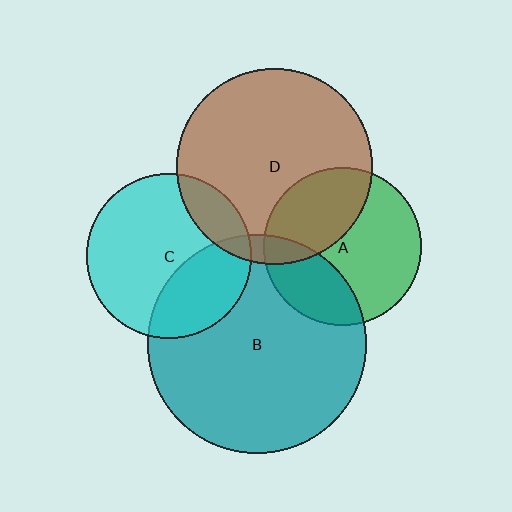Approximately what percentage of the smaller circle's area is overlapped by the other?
Approximately 30%.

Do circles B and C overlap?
Yes.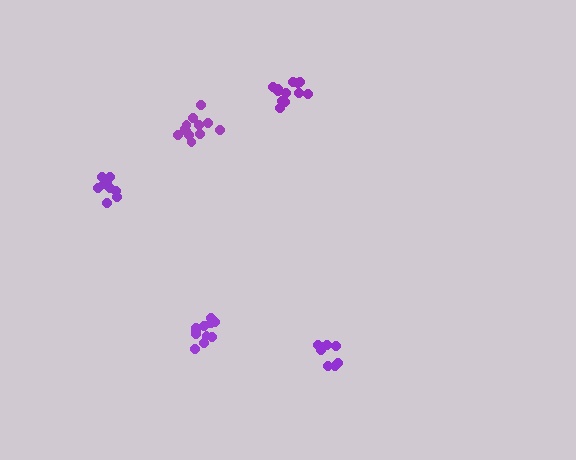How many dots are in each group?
Group 1: 9 dots, Group 2: 12 dots, Group 3: 12 dots, Group 4: 8 dots, Group 5: 11 dots (52 total).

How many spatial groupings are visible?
There are 5 spatial groupings.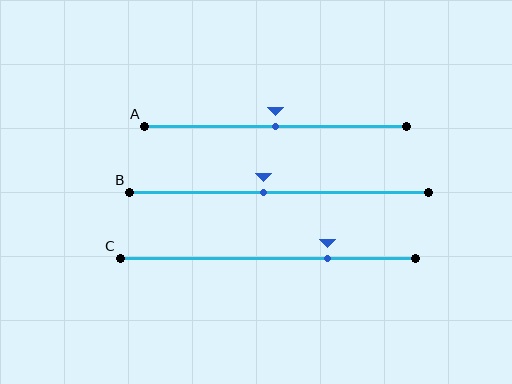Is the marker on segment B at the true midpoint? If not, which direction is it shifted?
No, the marker on segment B is shifted to the left by about 5% of the segment length.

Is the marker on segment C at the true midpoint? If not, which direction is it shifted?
No, the marker on segment C is shifted to the right by about 20% of the segment length.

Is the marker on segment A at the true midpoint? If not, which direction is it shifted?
Yes, the marker on segment A is at the true midpoint.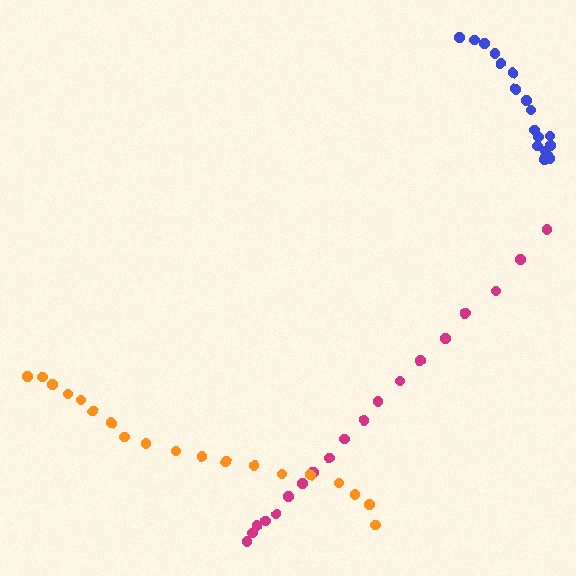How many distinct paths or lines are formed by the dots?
There are 3 distinct paths.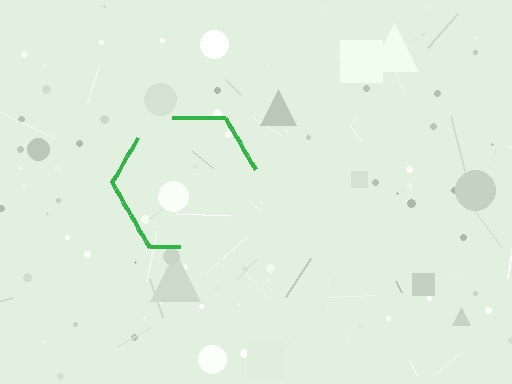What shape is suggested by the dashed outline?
The dashed outline suggests a hexagon.